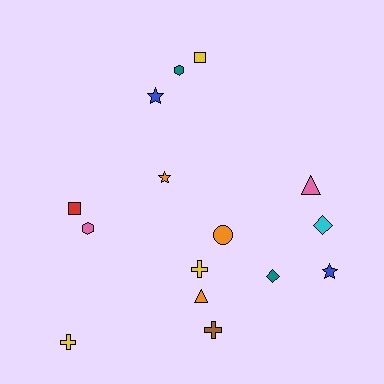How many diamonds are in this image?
There are 2 diamonds.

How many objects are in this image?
There are 15 objects.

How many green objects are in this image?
There are no green objects.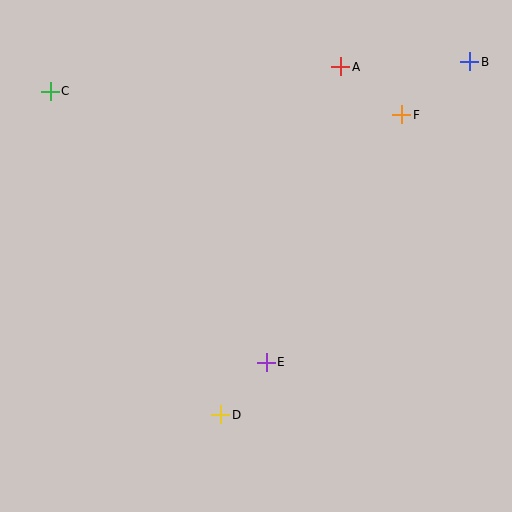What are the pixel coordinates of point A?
Point A is at (341, 67).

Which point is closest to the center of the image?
Point E at (266, 362) is closest to the center.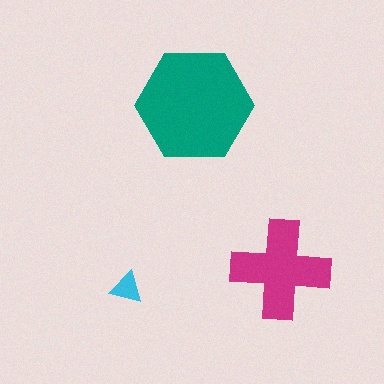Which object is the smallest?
The cyan triangle.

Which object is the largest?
The teal hexagon.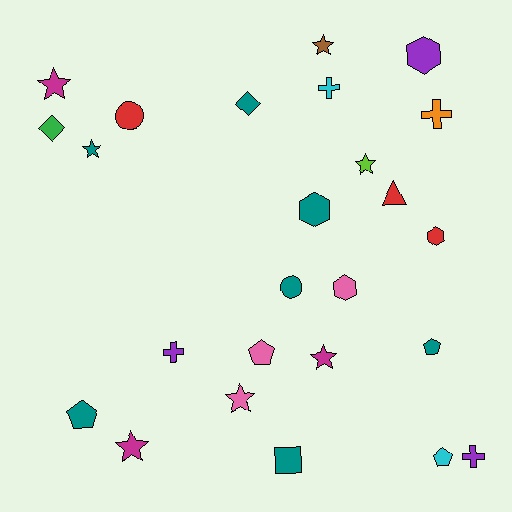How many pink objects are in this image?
There are 3 pink objects.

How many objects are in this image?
There are 25 objects.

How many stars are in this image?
There are 7 stars.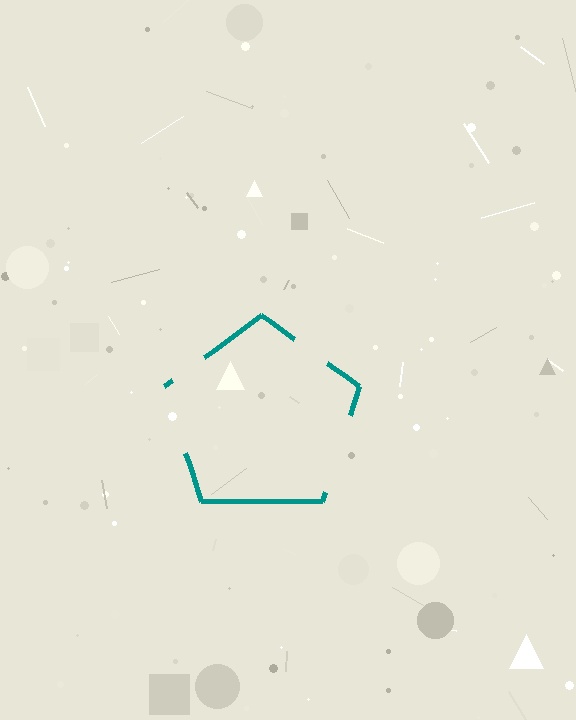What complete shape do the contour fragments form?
The contour fragments form a pentagon.